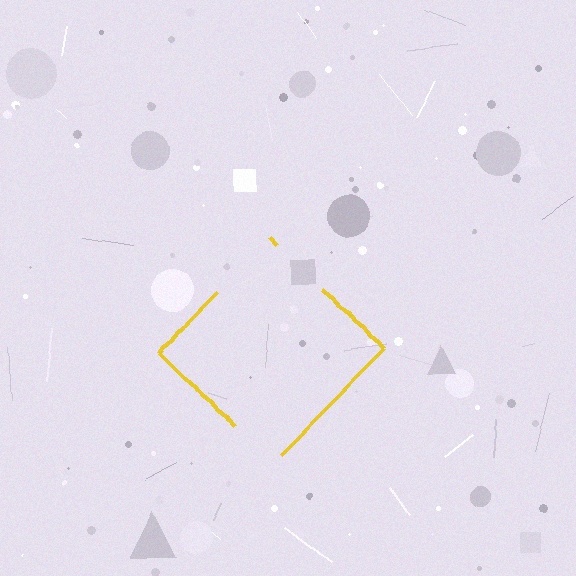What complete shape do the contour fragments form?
The contour fragments form a diamond.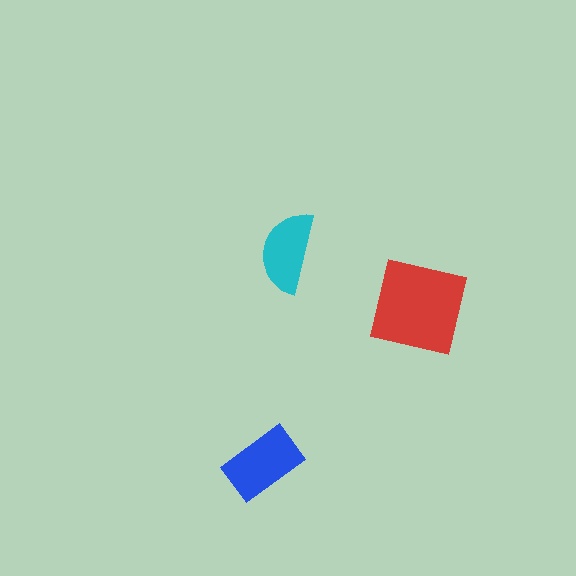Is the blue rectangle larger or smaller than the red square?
Smaller.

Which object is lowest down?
The blue rectangle is bottommost.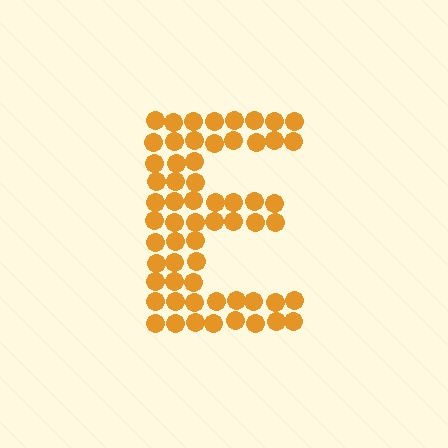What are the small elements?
The small elements are circles.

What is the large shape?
The large shape is the letter E.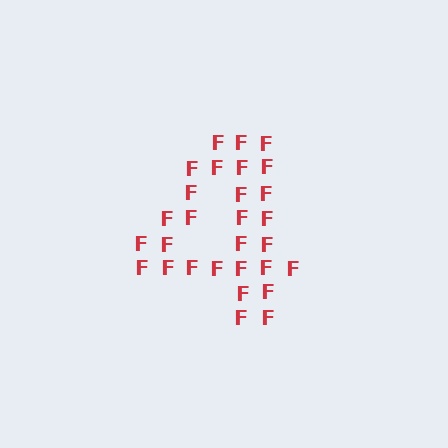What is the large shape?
The large shape is the digit 4.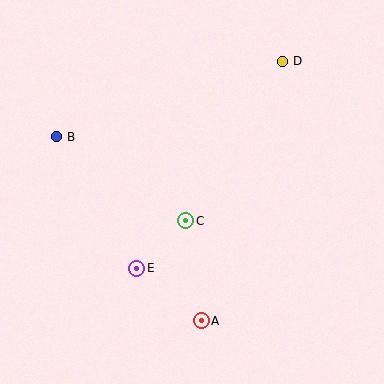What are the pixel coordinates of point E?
Point E is at (137, 268).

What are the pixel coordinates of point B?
Point B is at (57, 137).